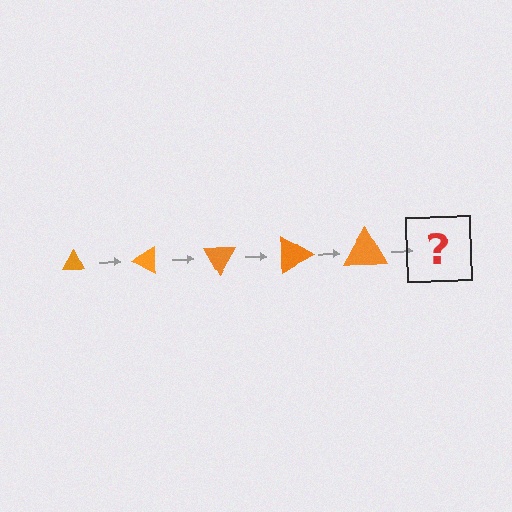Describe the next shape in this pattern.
It should be a triangle, larger than the previous one and rotated 150 degrees from the start.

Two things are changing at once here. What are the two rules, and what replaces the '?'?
The two rules are that the triangle grows larger each step and it rotates 30 degrees each step. The '?' should be a triangle, larger than the previous one and rotated 150 degrees from the start.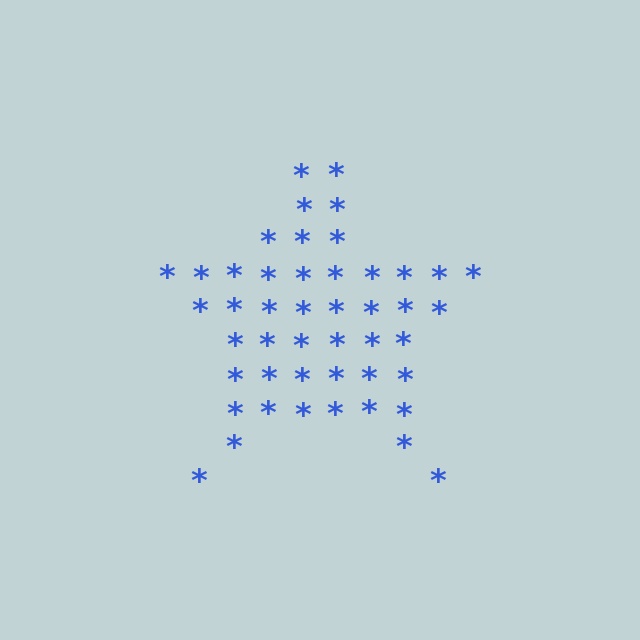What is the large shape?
The large shape is a star.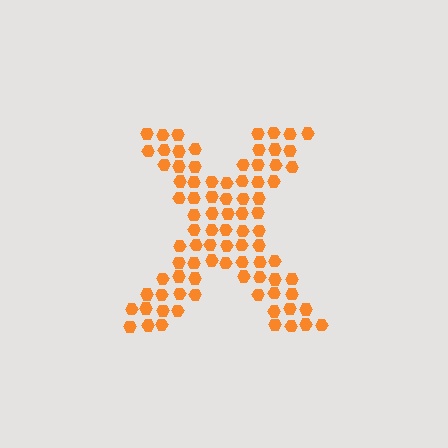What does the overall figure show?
The overall figure shows the letter X.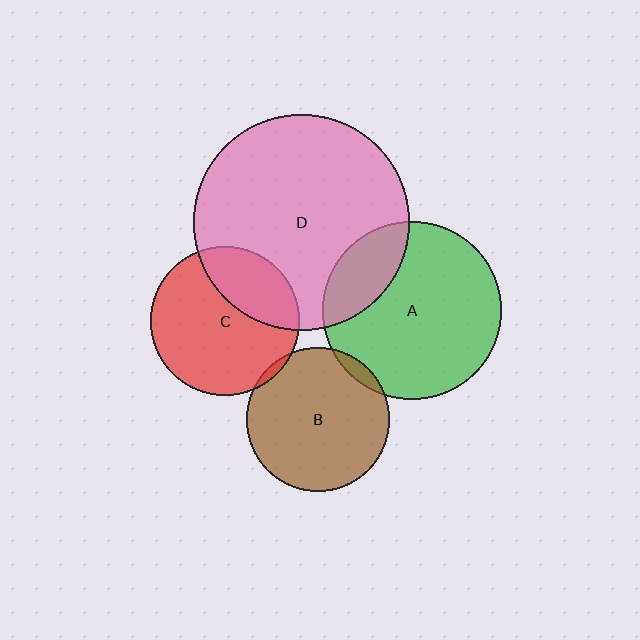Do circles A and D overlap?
Yes.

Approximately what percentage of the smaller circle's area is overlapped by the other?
Approximately 20%.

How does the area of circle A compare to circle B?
Approximately 1.5 times.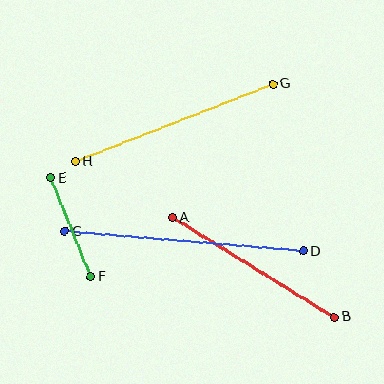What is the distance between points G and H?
The distance is approximately 212 pixels.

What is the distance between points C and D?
The distance is approximately 240 pixels.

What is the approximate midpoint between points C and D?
The midpoint is at approximately (184, 241) pixels.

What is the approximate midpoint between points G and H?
The midpoint is at approximately (174, 123) pixels.